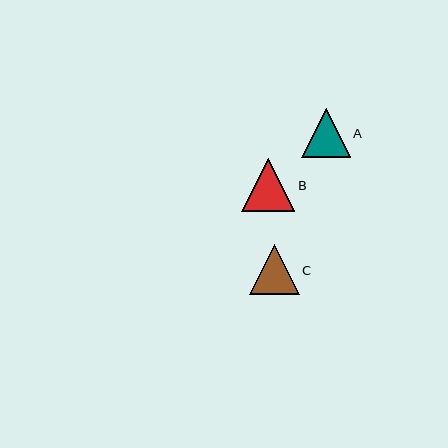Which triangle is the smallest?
Triangle A is the smallest with a size of approximately 48 pixels.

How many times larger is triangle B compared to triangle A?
Triangle B is approximately 1.1 times the size of triangle A.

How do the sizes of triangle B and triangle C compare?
Triangle B and triangle C are approximately the same size.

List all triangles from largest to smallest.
From largest to smallest: B, C, A.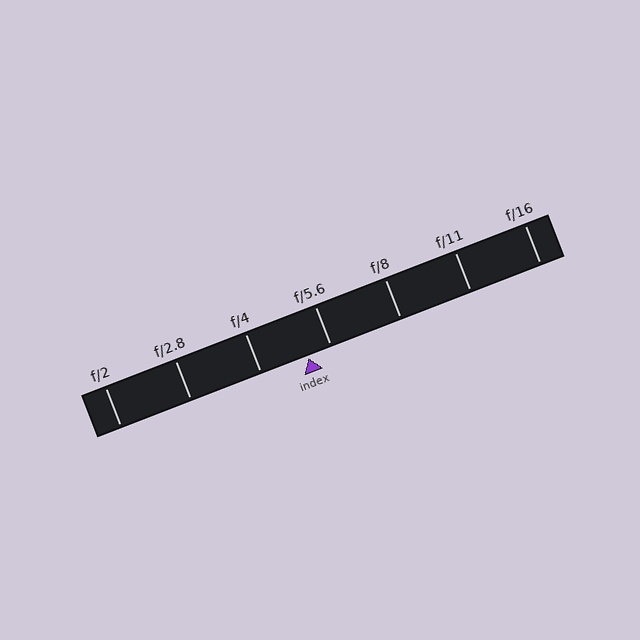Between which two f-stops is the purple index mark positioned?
The index mark is between f/4 and f/5.6.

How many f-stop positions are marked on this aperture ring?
There are 7 f-stop positions marked.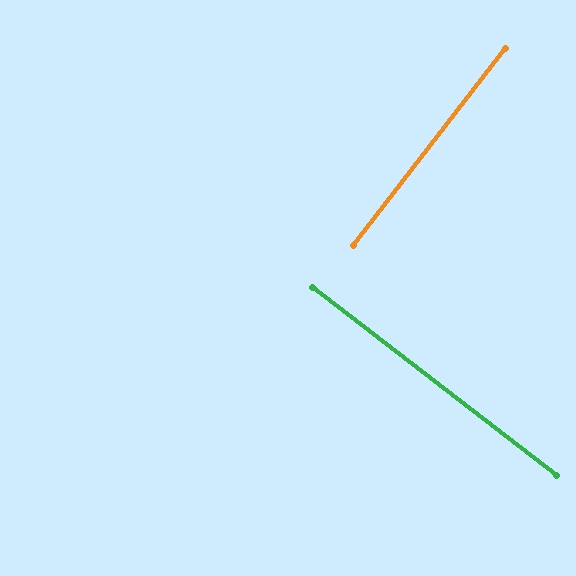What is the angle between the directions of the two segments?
Approximately 90 degrees.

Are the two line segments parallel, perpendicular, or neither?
Perpendicular — they meet at approximately 90°.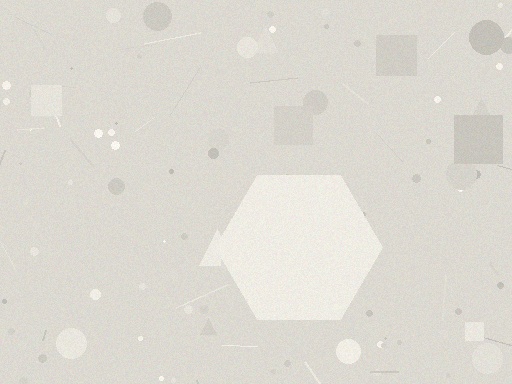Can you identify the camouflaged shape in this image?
The camouflaged shape is a hexagon.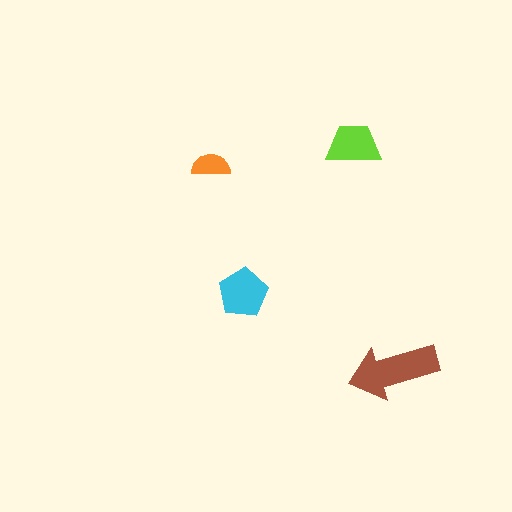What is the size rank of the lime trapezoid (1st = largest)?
3rd.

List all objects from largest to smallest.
The brown arrow, the cyan pentagon, the lime trapezoid, the orange semicircle.